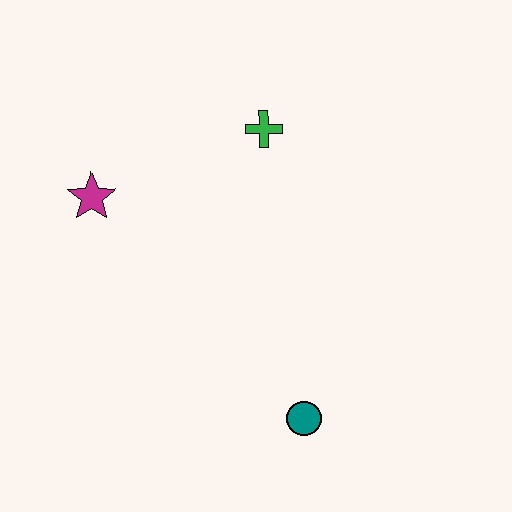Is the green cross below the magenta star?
No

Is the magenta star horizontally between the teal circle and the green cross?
No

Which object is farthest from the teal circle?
The magenta star is farthest from the teal circle.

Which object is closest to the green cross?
The magenta star is closest to the green cross.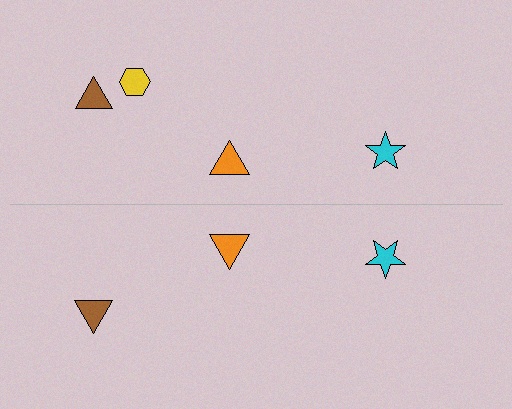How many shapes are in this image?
There are 7 shapes in this image.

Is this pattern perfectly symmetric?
No, the pattern is not perfectly symmetric. A yellow hexagon is missing from the bottom side.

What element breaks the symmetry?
A yellow hexagon is missing from the bottom side.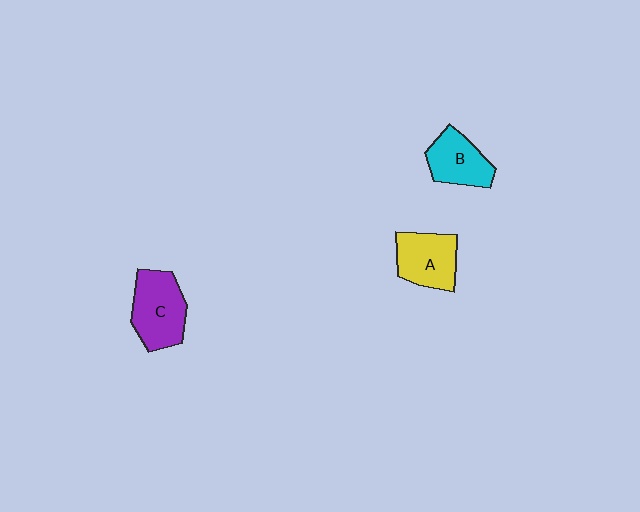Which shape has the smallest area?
Shape B (cyan).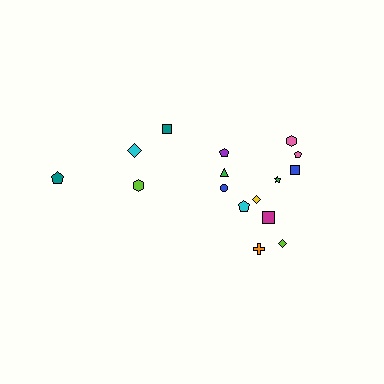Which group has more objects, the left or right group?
The right group.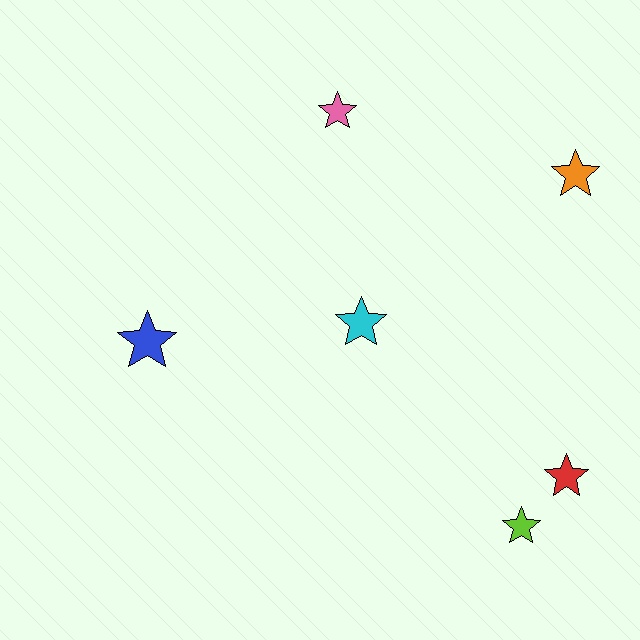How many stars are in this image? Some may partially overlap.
There are 6 stars.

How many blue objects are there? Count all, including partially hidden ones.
There is 1 blue object.